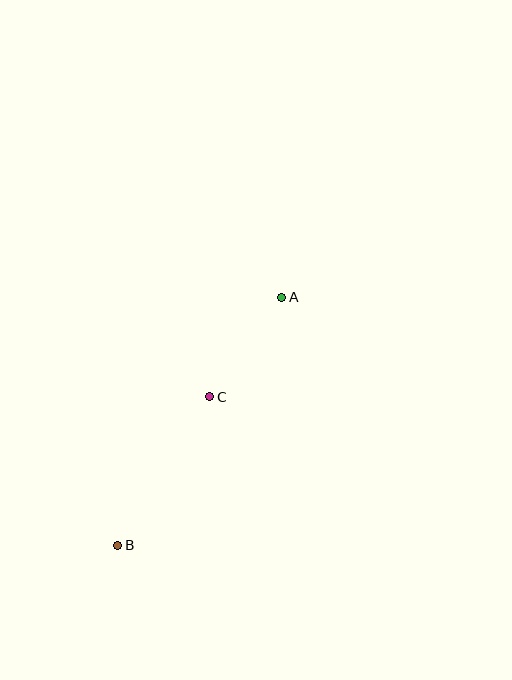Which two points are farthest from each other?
Points A and B are farthest from each other.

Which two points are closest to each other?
Points A and C are closest to each other.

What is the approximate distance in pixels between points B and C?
The distance between B and C is approximately 175 pixels.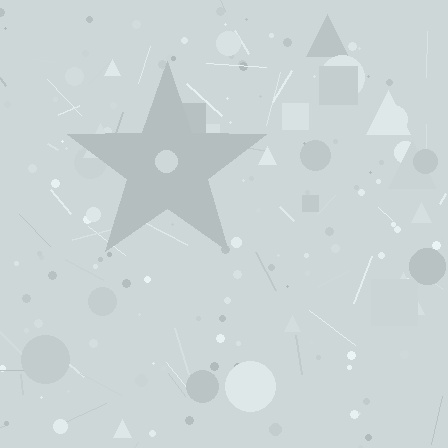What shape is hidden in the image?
A star is hidden in the image.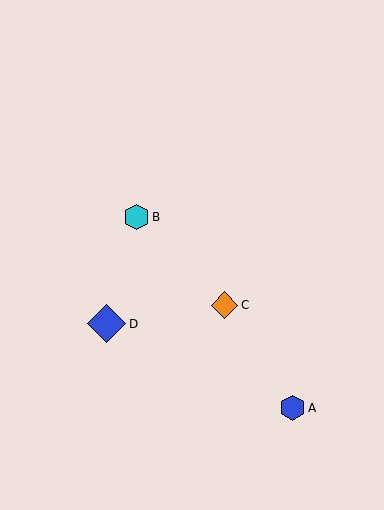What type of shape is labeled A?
Shape A is a blue hexagon.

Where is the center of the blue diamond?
The center of the blue diamond is at (107, 324).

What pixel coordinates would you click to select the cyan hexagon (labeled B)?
Click at (136, 217) to select the cyan hexagon B.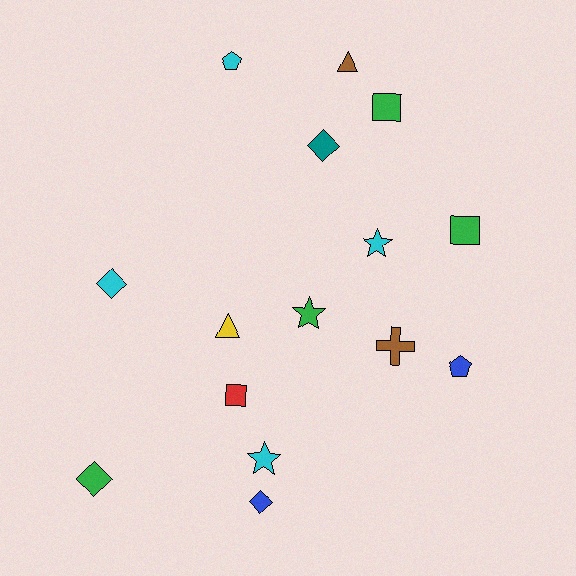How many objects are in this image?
There are 15 objects.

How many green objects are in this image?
There are 4 green objects.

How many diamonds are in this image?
There are 4 diamonds.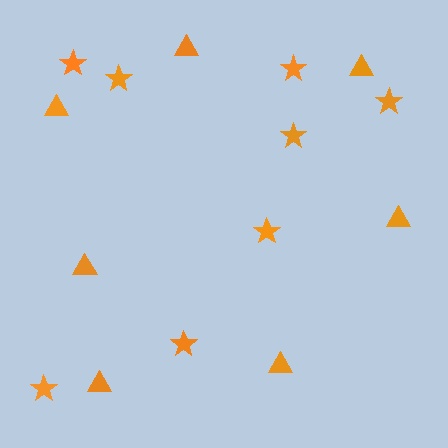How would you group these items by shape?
There are 2 groups: one group of stars (8) and one group of triangles (7).